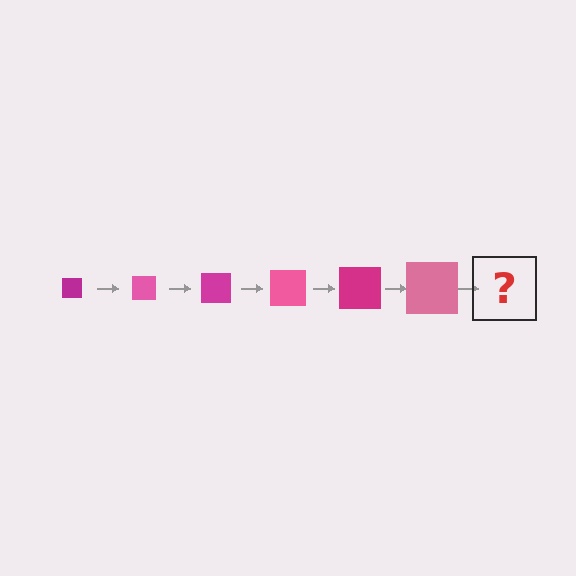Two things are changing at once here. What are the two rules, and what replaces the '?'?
The two rules are that the square grows larger each step and the color cycles through magenta and pink. The '?' should be a magenta square, larger than the previous one.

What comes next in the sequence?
The next element should be a magenta square, larger than the previous one.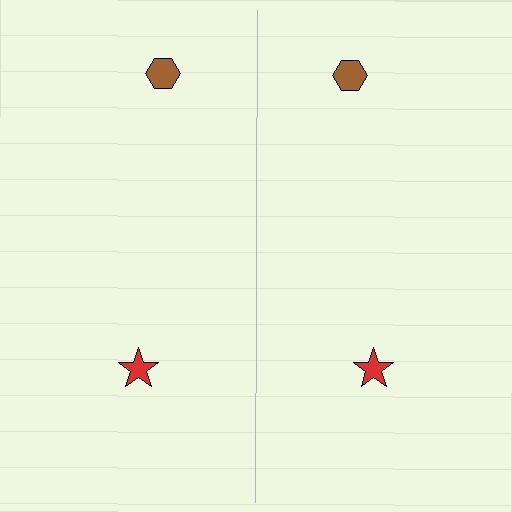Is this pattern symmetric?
Yes, this pattern has bilateral (reflection) symmetry.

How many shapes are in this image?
There are 4 shapes in this image.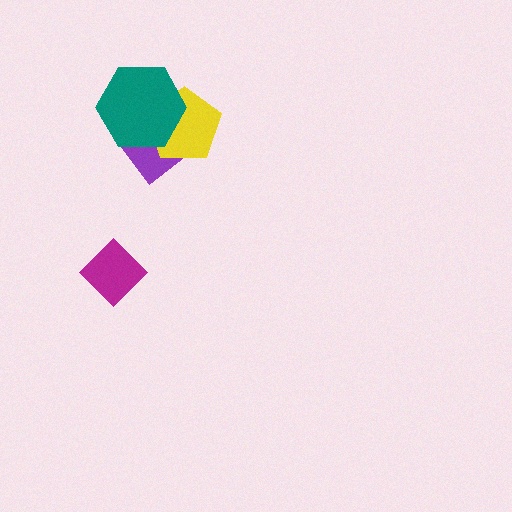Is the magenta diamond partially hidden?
No, no other shape covers it.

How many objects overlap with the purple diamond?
2 objects overlap with the purple diamond.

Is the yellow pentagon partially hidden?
Yes, it is partially covered by another shape.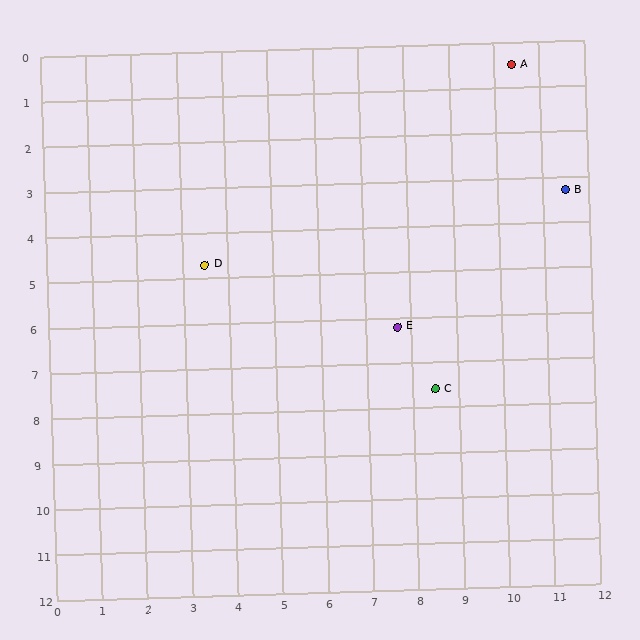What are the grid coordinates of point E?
Point E is at approximately (7.7, 6.2).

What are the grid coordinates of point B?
Point B is at approximately (11.5, 3.3).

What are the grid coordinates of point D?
Point D is at approximately (3.5, 4.7).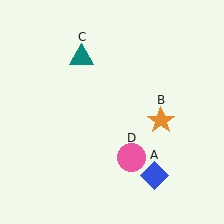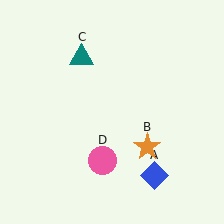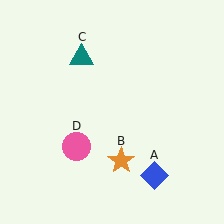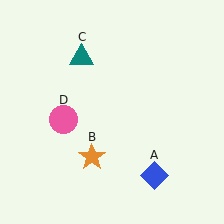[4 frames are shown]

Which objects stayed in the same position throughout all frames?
Blue diamond (object A) and teal triangle (object C) remained stationary.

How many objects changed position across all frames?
2 objects changed position: orange star (object B), pink circle (object D).